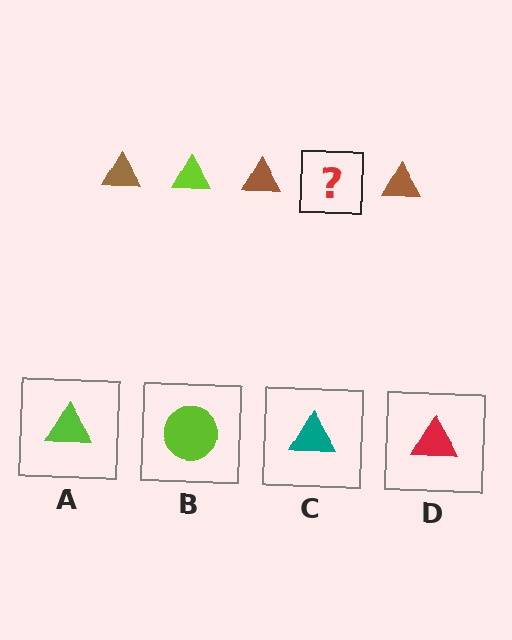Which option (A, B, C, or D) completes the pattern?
A.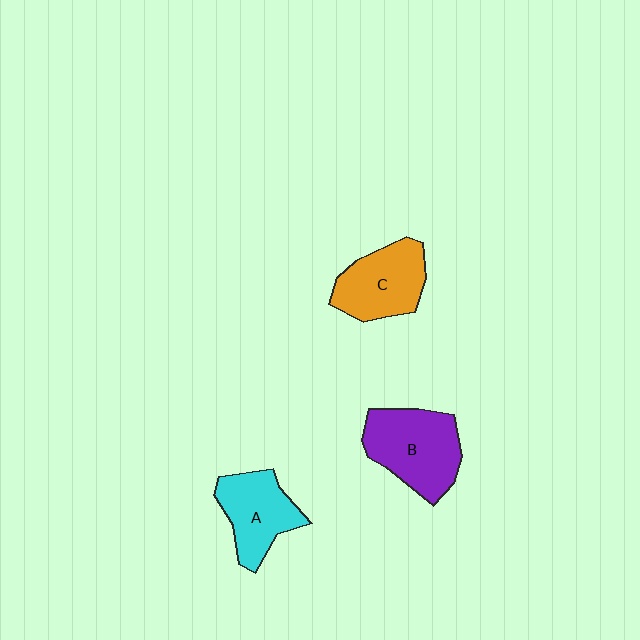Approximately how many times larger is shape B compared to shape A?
Approximately 1.3 times.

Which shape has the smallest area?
Shape A (cyan).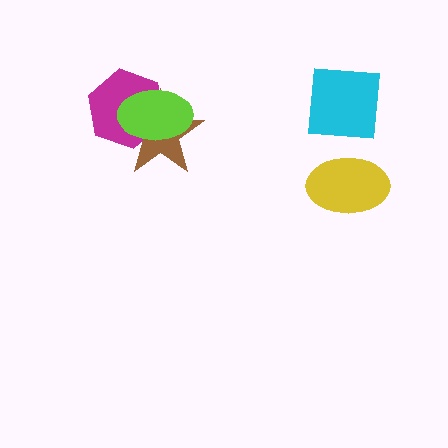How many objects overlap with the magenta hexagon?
2 objects overlap with the magenta hexagon.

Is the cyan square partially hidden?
No, no other shape covers it.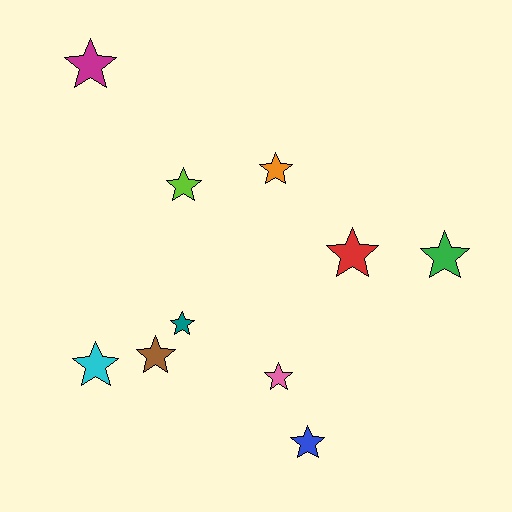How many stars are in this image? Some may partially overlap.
There are 10 stars.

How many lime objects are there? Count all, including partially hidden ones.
There is 1 lime object.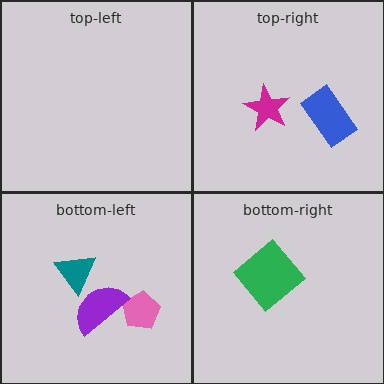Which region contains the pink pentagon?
The bottom-left region.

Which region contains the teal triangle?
The bottom-left region.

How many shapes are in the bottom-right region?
1.